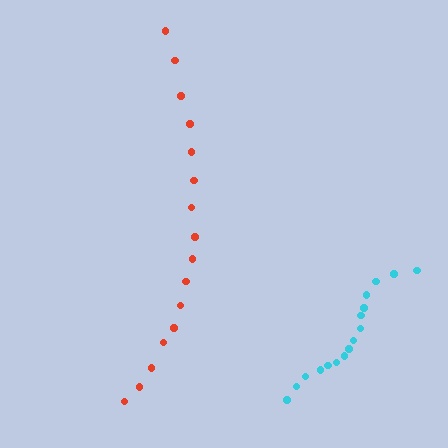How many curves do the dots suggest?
There are 2 distinct paths.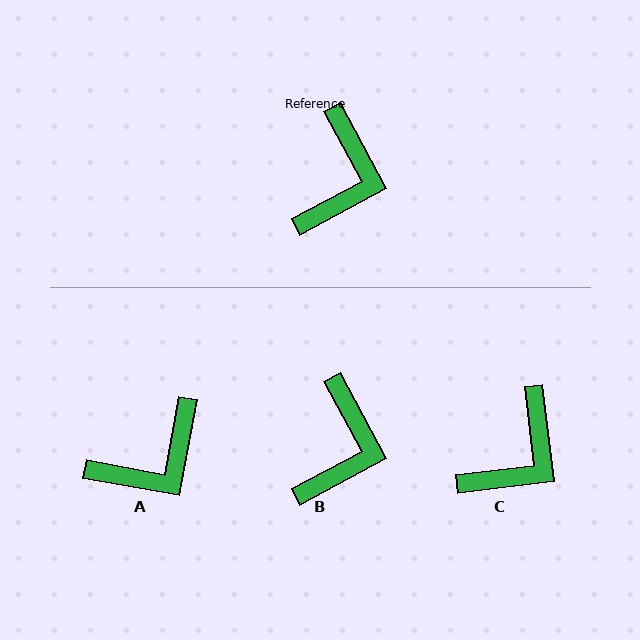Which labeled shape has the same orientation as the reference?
B.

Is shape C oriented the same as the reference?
No, it is off by about 21 degrees.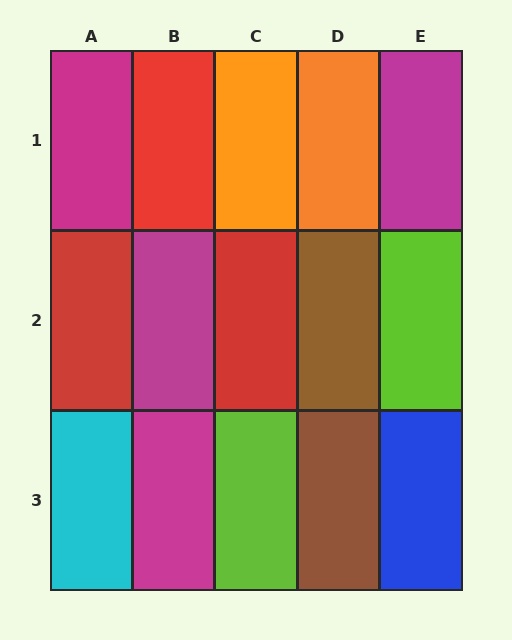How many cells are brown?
2 cells are brown.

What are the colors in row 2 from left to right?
Red, magenta, red, brown, lime.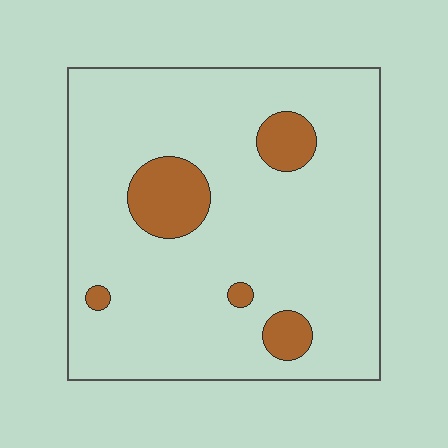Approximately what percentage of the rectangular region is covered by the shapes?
Approximately 10%.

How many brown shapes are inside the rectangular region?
5.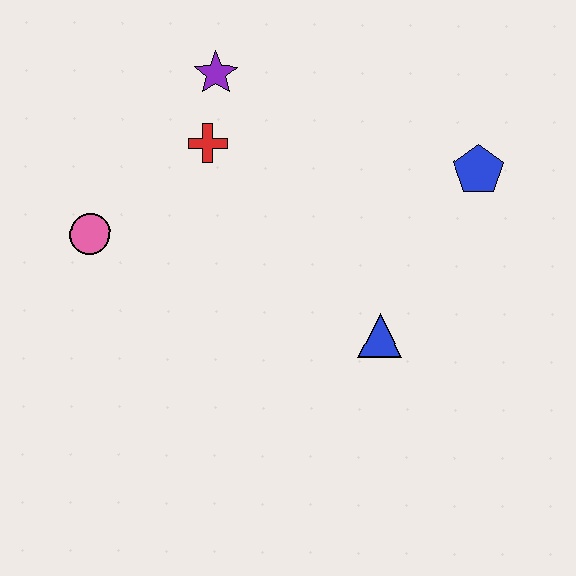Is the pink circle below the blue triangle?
No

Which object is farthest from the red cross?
The blue pentagon is farthest from the red cross.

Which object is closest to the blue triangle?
The blue pentagon is closest to the blue triangle.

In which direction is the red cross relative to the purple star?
The red cross is below the purple star.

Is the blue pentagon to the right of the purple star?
Yes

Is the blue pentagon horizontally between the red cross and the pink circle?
No